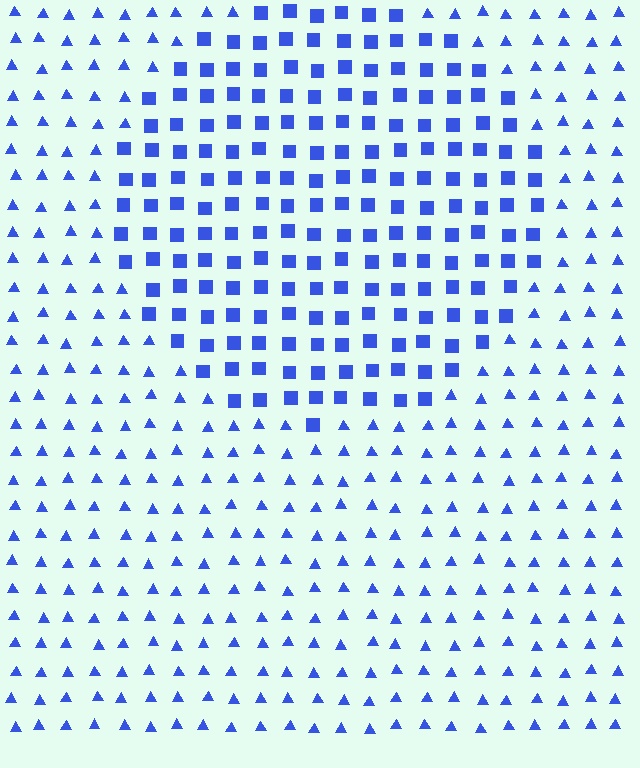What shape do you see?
I see a circle.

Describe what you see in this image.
The image is filled with small blue elements arranged in a uniform grid. A circle-shaped region contains squares, while the surrounding area contains triangles. The boundary is defined purely by the change in element shape.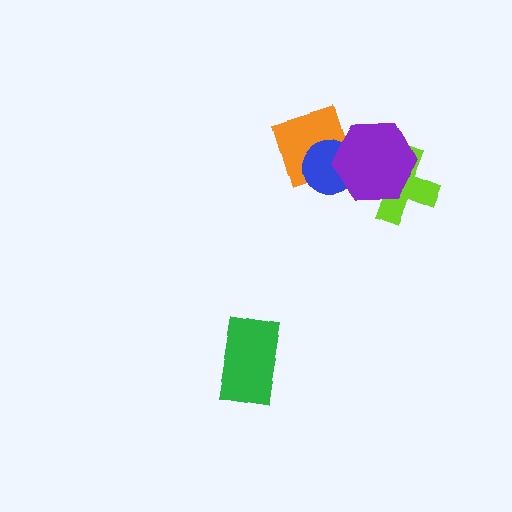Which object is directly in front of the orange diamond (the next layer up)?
The blue circle is directly in front of the orange diamond.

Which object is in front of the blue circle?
The purple hexagon is in front of the blue circle.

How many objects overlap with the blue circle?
2 objects overlap with the blue circle.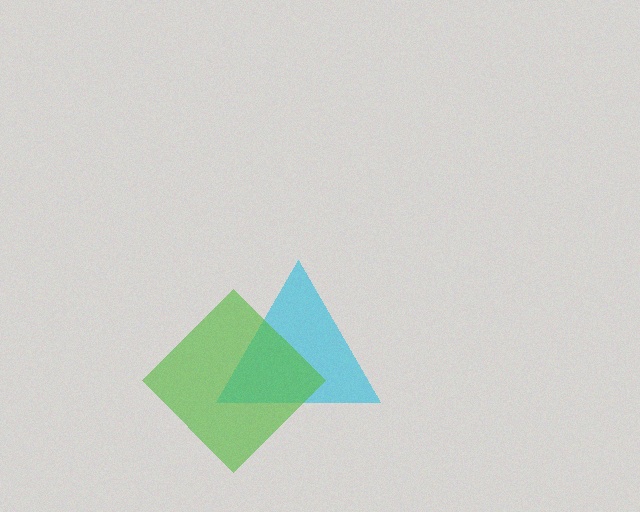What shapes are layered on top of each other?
The layered shapes are: a cyan triangle, a lime diamond.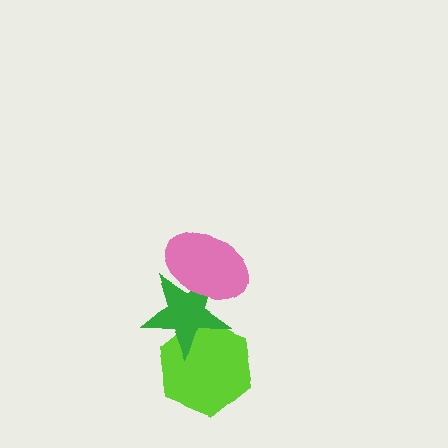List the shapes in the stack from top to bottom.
From top to bottom: the pink ellipse, the green star, the lime hexagon.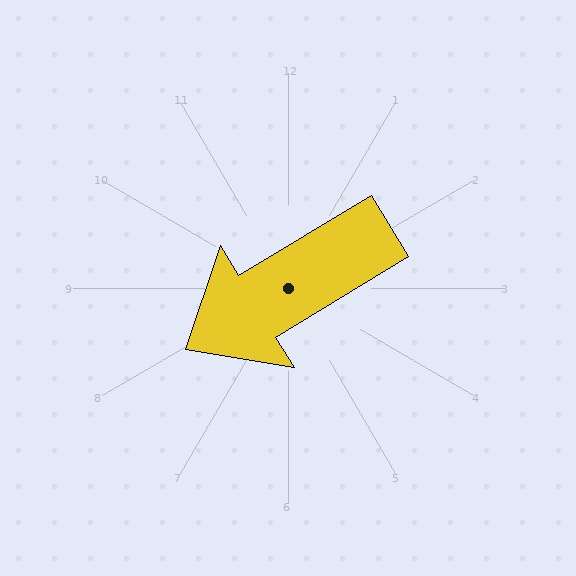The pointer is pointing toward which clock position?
Roughly 8 o'clock.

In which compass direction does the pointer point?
Southwest.